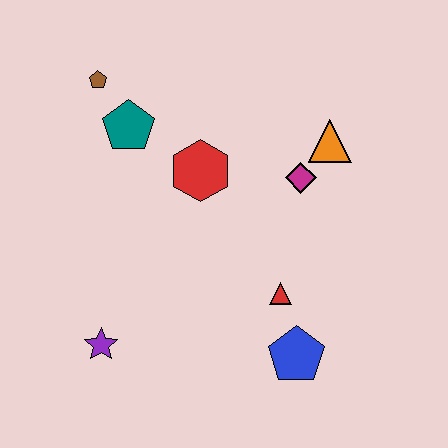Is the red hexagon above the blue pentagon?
Yes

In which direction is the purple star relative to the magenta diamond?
The purple star is to the left of the magenta diamond.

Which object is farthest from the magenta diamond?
The purple star is farthest from the magenta diamond.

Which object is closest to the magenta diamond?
The orange triangle is closest to the magenta diamond.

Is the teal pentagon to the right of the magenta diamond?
No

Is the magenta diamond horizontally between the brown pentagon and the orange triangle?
Yes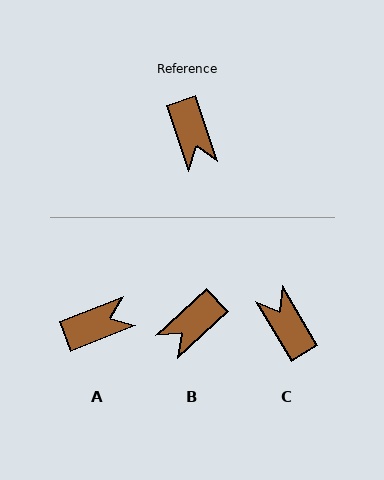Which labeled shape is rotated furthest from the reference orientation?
C, about 168 degrees away.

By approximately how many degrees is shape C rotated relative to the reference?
Approximately 168 degrees clockwise.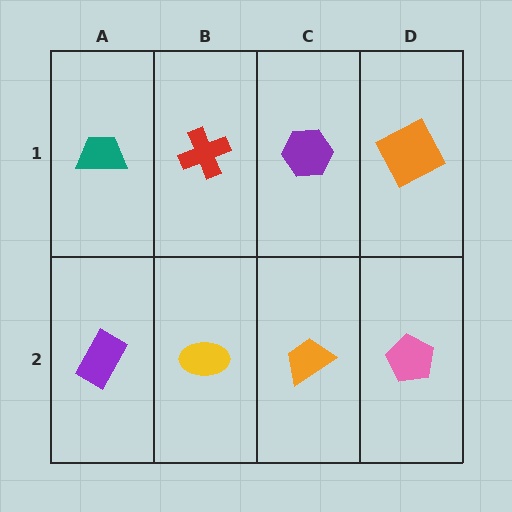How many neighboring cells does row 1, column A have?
2.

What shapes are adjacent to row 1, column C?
An orange trapezoid (row 2, column C), a red cross (row 1, column B), an orange square (row 1, column D).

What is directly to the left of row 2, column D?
An orange trapezoid.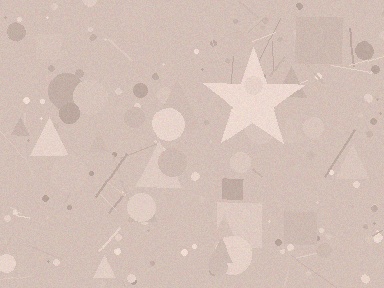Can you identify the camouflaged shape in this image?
The camouflaged shape is a star.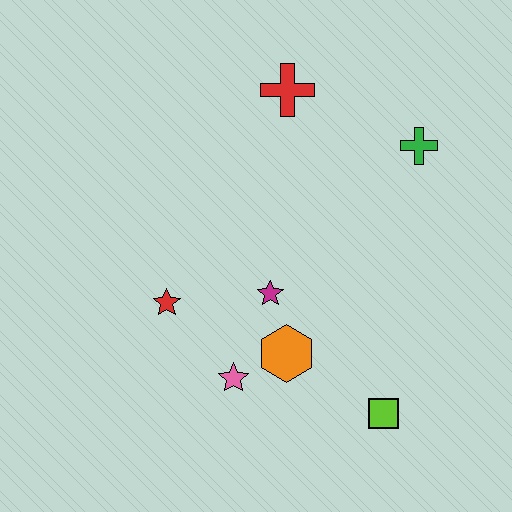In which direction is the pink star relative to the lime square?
The pink star is to the left of the lime square.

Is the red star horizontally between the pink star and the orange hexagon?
No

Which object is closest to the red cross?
The green cross is closest to the red cross.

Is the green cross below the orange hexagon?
No